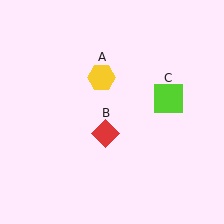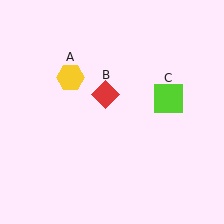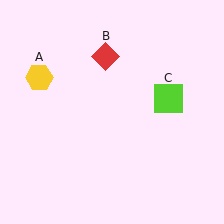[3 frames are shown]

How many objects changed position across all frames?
2 objects changed position: yellow hexagon (object A), red diamond (object B).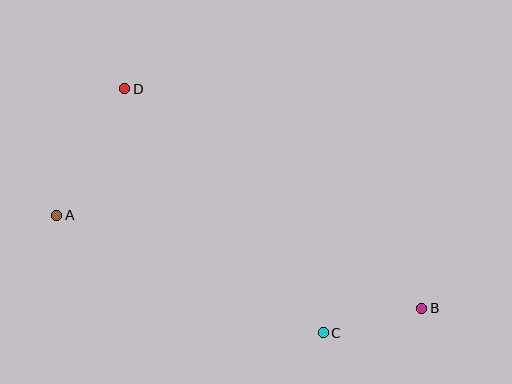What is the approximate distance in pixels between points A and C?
The distance between A and C is approximately 291 pixels.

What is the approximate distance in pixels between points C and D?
The distance between C and D is approximately 315 pixels.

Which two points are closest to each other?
Points B and C are closest to each other.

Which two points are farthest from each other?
Points A and B are farthest from each other.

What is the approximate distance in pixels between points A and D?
The distance between A and D is approximately 144 pixels.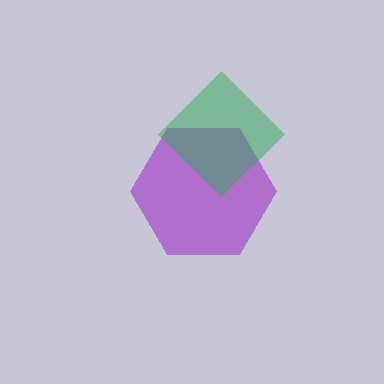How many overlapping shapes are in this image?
There are 2 overlapping shapes in the image.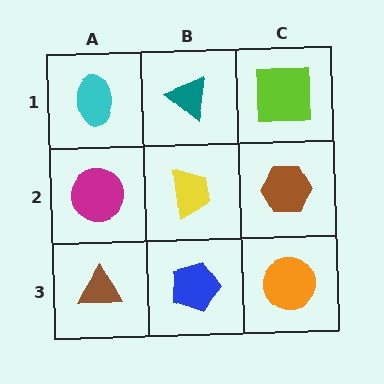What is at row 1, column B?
A teal triangle.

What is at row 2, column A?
A magenta circle.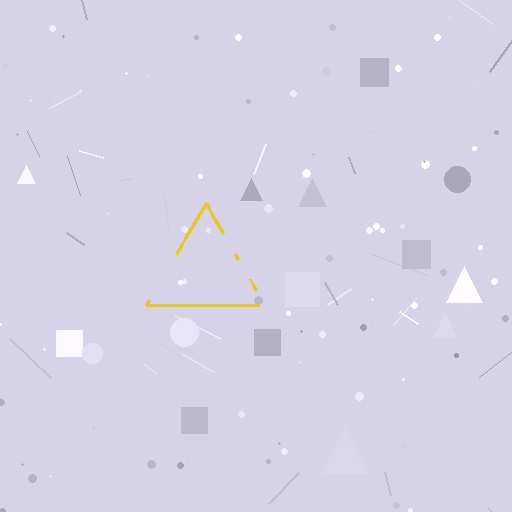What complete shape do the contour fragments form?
The contour fragments form a triangle.